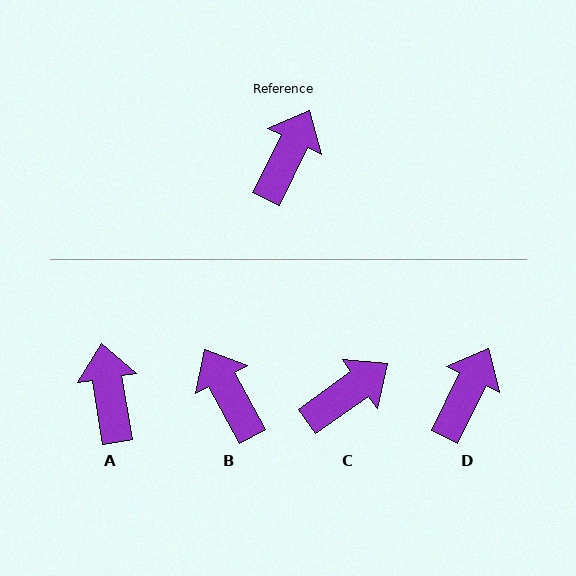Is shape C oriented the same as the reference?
No, it is off by about 28 degrees.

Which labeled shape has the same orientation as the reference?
D.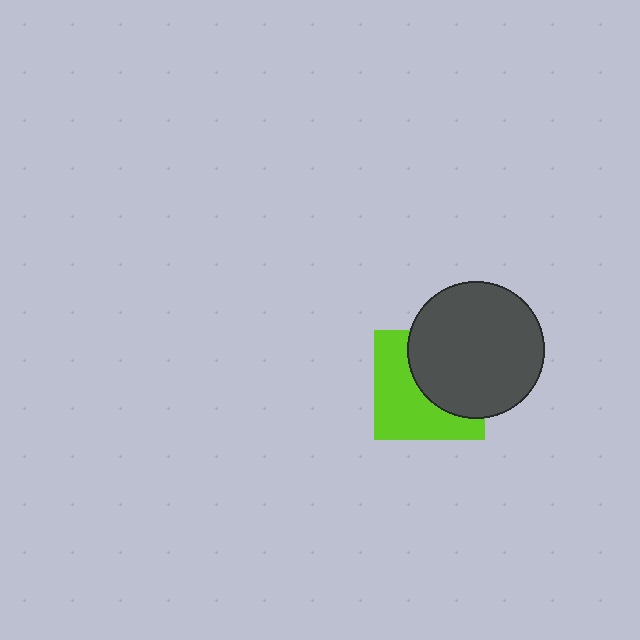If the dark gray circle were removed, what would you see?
You would see the complete lime square.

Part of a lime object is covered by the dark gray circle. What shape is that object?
It is a square.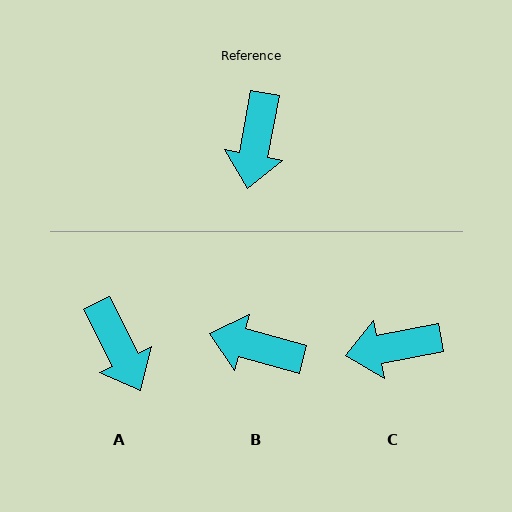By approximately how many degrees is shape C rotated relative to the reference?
Approximately 69 degrees clockwise.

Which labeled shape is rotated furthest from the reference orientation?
B, about 95 degrees away.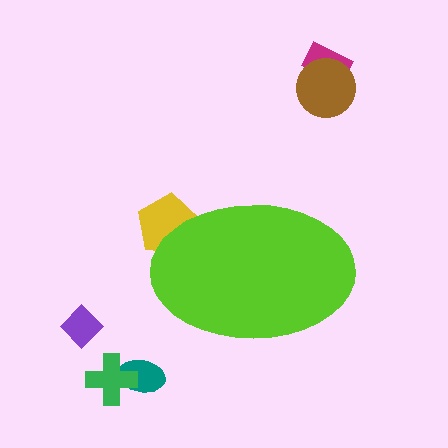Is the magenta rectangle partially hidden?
No, the magenta rectangle is fully visible.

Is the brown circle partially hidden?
No, the brown circle is fully visible.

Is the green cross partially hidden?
No, the green cross is fully visible.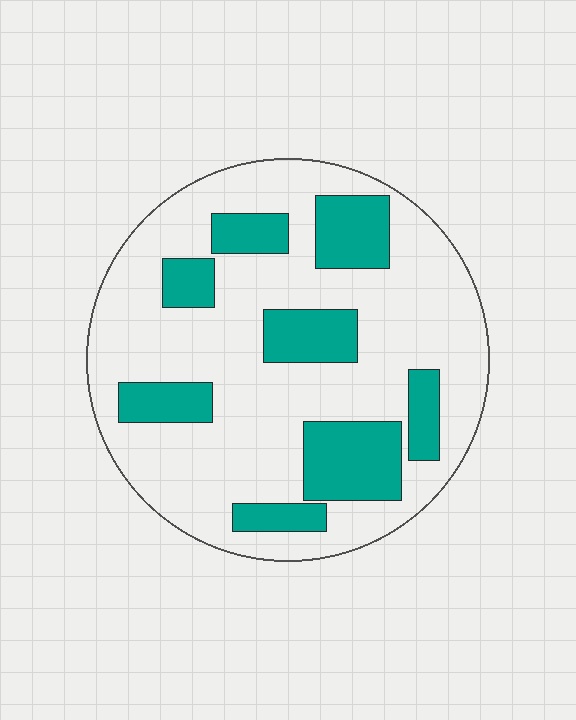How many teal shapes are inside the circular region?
8.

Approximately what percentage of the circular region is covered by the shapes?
Approximately 25%.